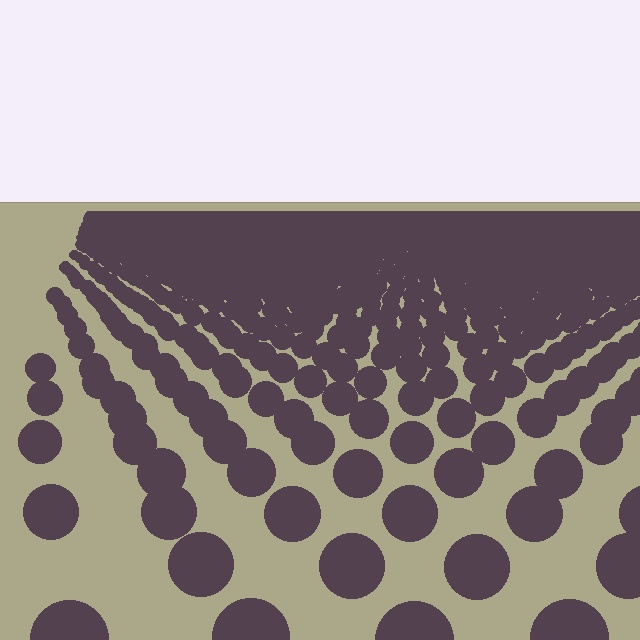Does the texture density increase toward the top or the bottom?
Density increases toward the top.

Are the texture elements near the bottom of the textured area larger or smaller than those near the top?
Larger. Near the bottom, elements are closer to the viewer and appear at a bigger on-screen size.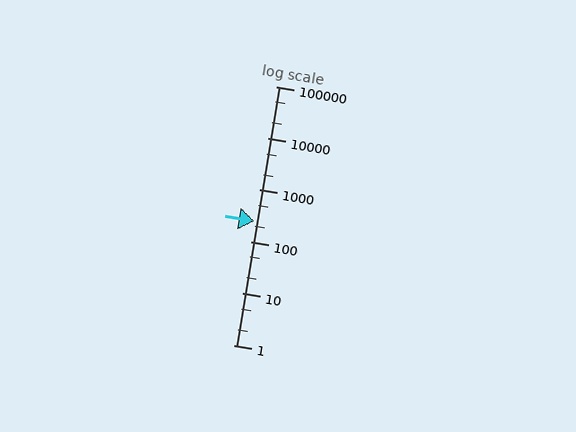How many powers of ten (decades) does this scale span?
The scale spans 5 decades, from 1 to 100000.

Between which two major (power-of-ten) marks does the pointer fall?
The pointer is between 100 and 1000.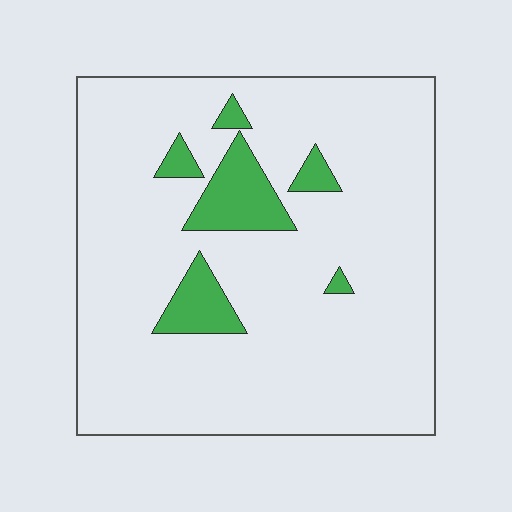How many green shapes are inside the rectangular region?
6.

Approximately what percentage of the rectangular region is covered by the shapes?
Approximately 10%.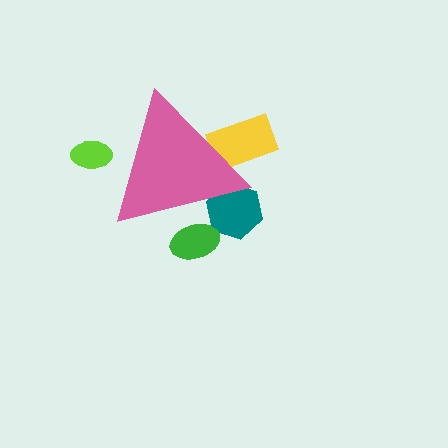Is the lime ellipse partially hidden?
Yes, the lime ellipse is partially hidden behind the pink triangle.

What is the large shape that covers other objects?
A pink triangle.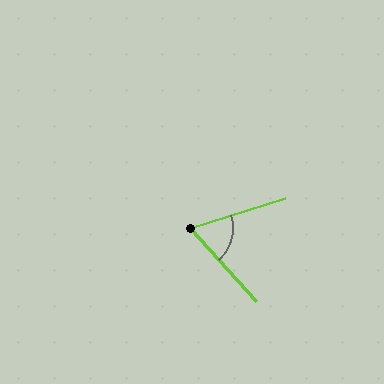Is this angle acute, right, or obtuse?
It is acute.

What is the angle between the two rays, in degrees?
Approximately 65 degrees.